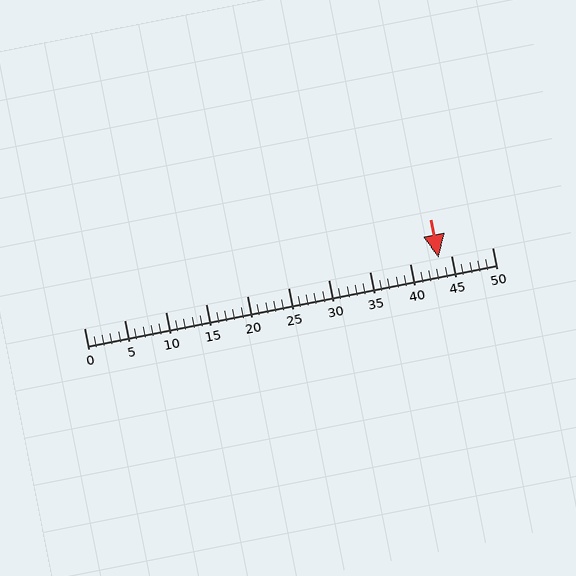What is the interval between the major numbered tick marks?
The major tick marks are spaced 5 units apart.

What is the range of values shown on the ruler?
The ruler shows values from 0 to 50.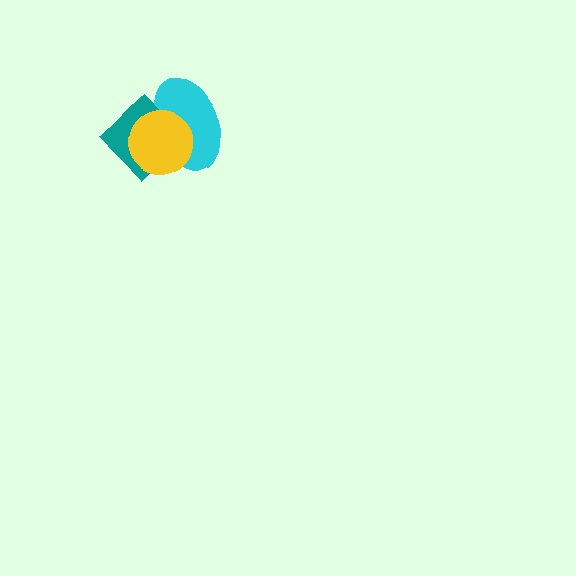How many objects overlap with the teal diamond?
2 objects overlap with the teal diamond.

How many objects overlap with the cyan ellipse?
2 objects overlap with the cyan ellipse.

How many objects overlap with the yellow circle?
2 objects overlap with the yellow circle.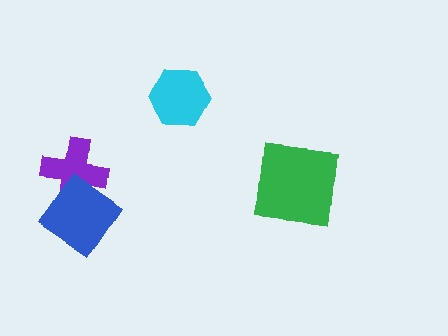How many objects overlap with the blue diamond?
1 object overlaps with the blue diamond.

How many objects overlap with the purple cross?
1 object overlaps with the purple cross.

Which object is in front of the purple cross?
The blue diamond is in front of the purple cross.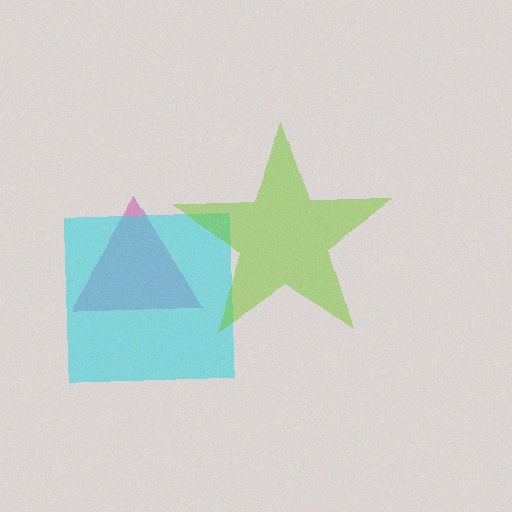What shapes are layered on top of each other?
The layered shapes are: a magenta triangle, a cyan square, a lime star.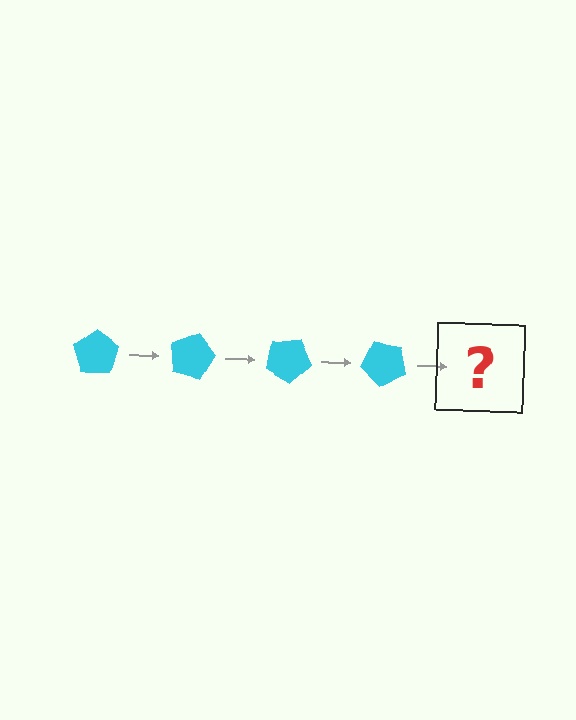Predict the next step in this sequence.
The next step is a cyan pentagon rotated 60 degrees.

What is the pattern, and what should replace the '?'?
The pattern is that the pentagon rotates 15 degrees each step. The '?' should be a cyan pentagon rotated 60 degrees.